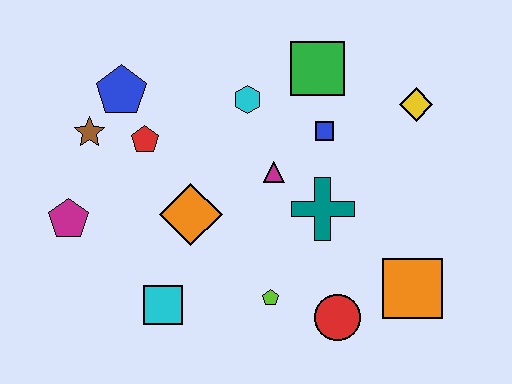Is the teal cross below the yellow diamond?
Yes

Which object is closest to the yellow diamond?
The blue square is closest to the yellow diamond.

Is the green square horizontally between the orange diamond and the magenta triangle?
No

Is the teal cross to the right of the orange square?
No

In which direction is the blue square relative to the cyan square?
The blue square is above the cyan square.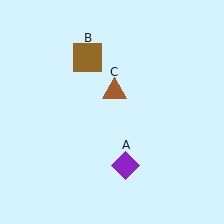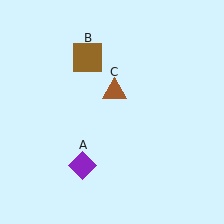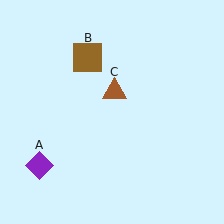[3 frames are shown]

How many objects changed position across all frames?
1 object changed position: purple diamond (object A).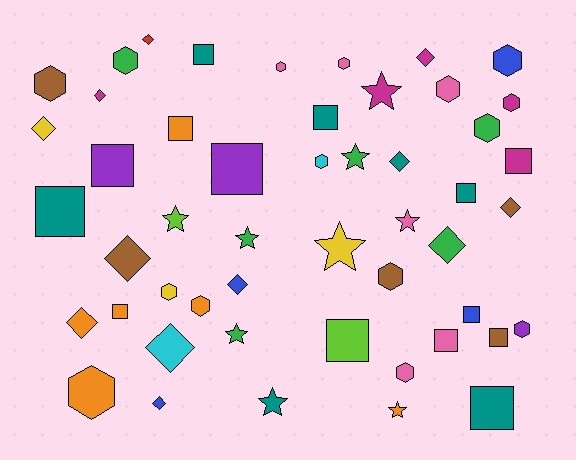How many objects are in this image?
There are 50 objects.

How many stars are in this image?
There are 9 stars.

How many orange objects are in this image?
There are 6 orange objects.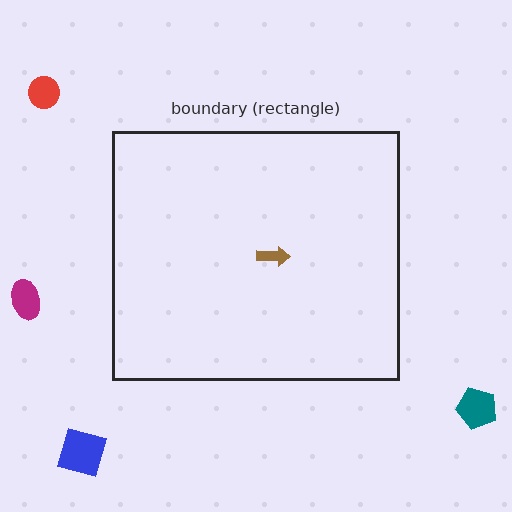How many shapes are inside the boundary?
1 inside, 4 outside.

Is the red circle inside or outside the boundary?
Outside.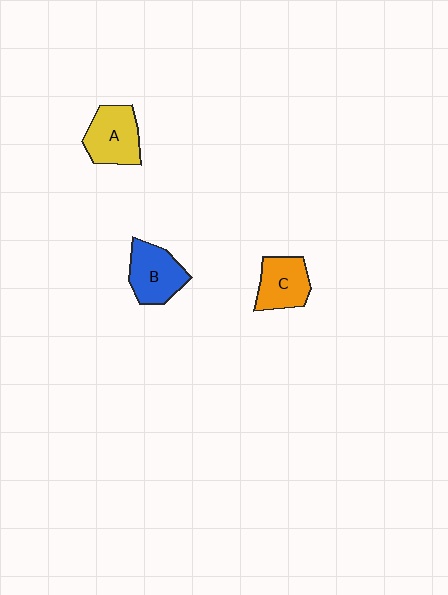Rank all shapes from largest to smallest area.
From largest to smallest: A (yellow), B (blue), C (orange).